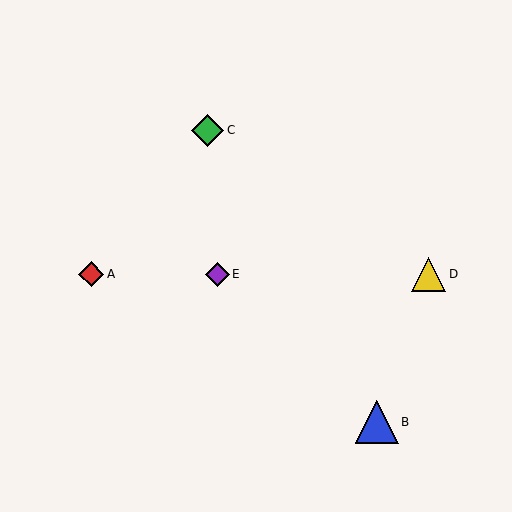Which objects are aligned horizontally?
Objects A, D, E are aligned horizontally.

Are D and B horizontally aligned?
No, D is at y≈274 and B is at y≈422.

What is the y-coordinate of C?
Object C is at y≈130.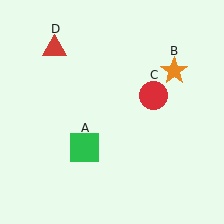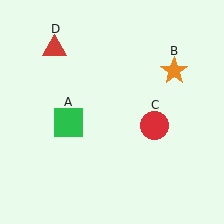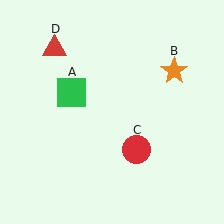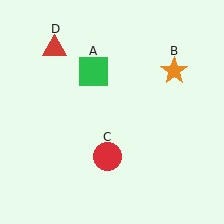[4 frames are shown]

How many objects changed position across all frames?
2 objects changed position: green square (object A), red circle (object C).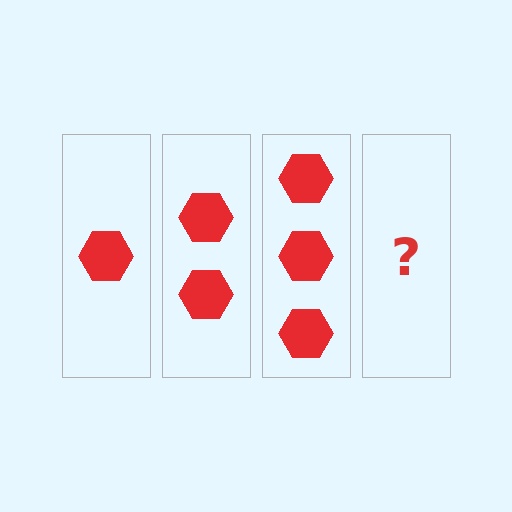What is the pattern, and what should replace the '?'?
The pattern is that each step adds one more hexagon. The '?' should be 4 hexagons.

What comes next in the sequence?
The next element should be 4 hexagons.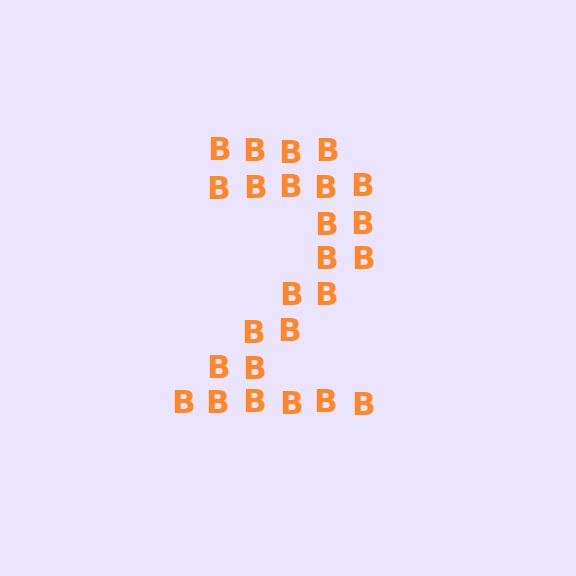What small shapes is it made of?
It is made of small letter B's.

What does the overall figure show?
The overall figure shows the digit 2.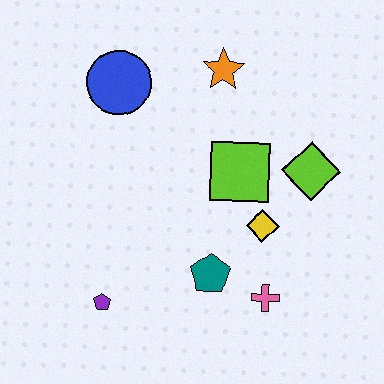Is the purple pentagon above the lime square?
No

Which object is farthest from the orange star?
The purple pentagon is farthest from the orange star.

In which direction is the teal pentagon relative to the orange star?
The teal pentagon is below the orange star.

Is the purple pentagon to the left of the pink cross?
Yes